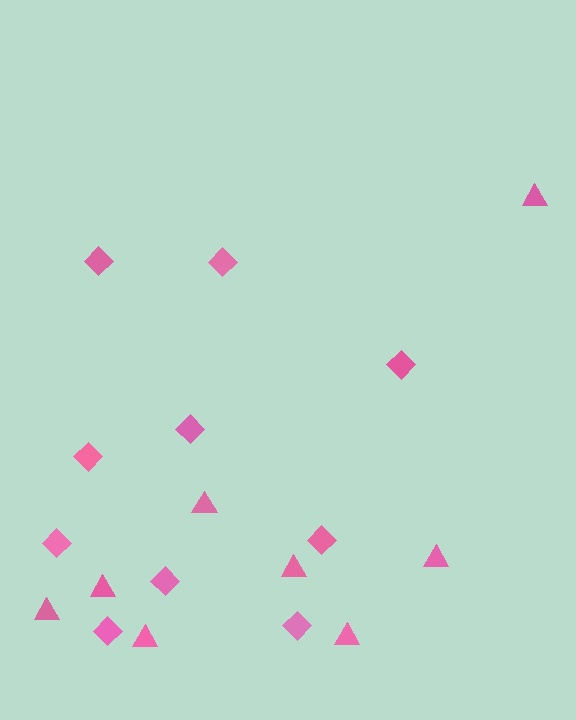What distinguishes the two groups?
There are 2 groups: one group of diamonds (10) and one group of triangles (8).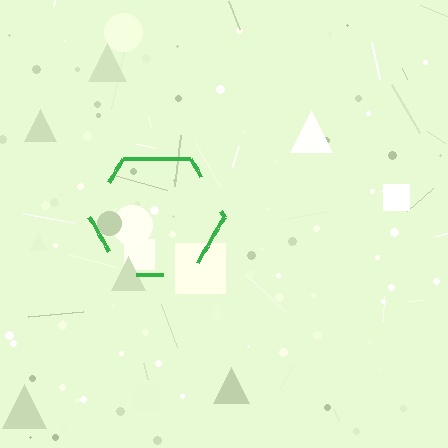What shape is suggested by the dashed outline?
The dashed outline suggests a hexagon.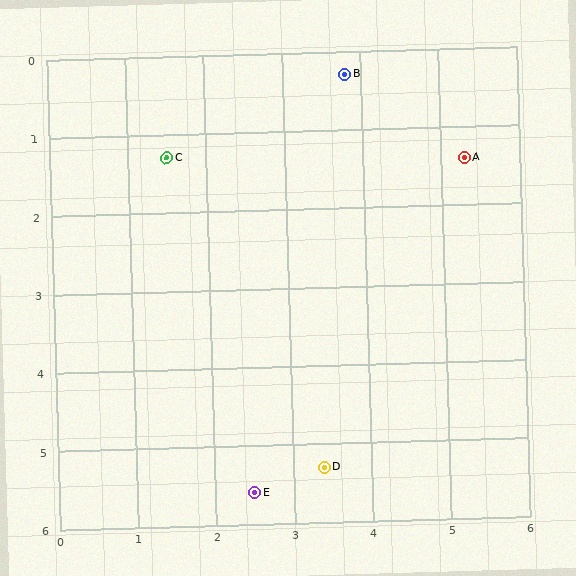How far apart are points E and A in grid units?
Points E and A are about 5.0 grid units apart.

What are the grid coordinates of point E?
Point E is at approximately (2.5, 5.6).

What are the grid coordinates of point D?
Point D is at approximately (3.4, 5.3).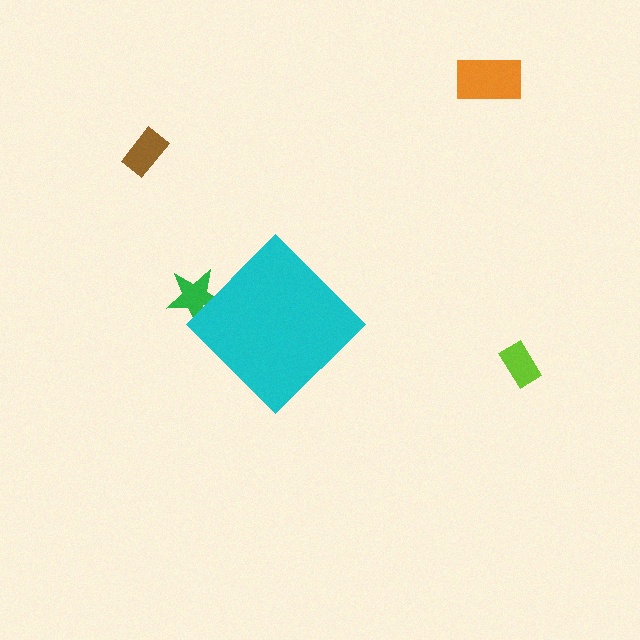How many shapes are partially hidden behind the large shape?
1 shape is partially hidden.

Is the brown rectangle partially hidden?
No, the brown rectangle is fully visible.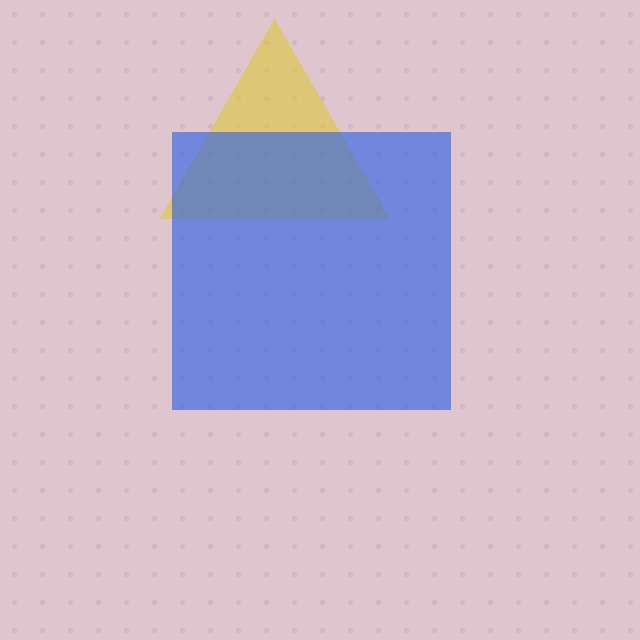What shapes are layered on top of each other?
The layered shapes are: a yellow triangle, a blue square.